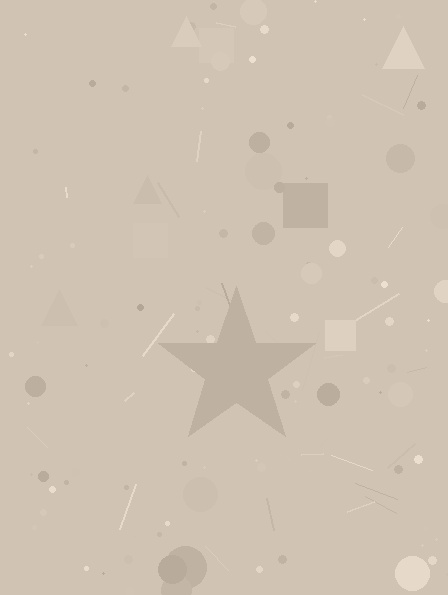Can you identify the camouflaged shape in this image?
The camouflaged shape is a star.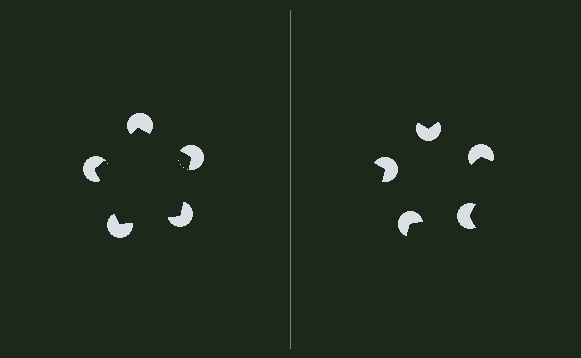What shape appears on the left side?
An illusory pentagon.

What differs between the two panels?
The pac-man discs are positioned identically on both sides; only the wedge orientations differ. On the left they align to a pentagon; on the right they are misaligned.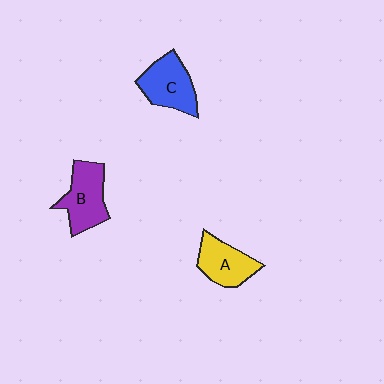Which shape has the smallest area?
Shape A (yellow).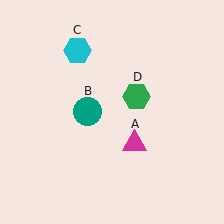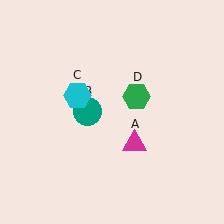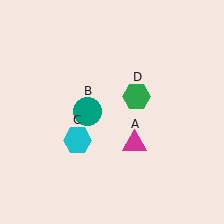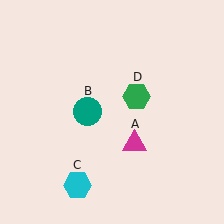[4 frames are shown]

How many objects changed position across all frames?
1 object changed position: cyan hexagon (object C).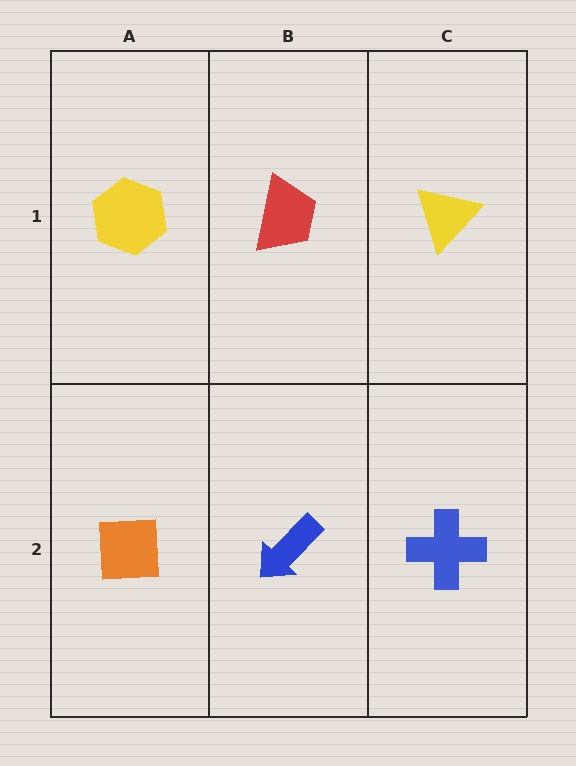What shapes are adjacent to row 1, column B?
A blue arrow (row 2, column B), a yellow hexagon (row 1, column A), a yellow triangle (row 1, column C).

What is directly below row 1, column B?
A blue arrow.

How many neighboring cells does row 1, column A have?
2.